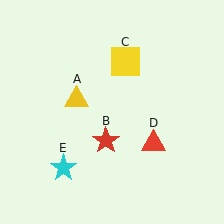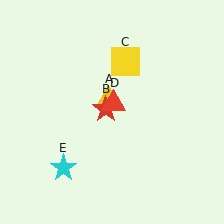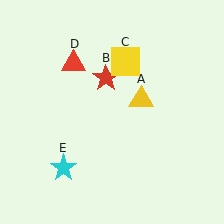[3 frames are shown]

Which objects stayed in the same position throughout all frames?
Yellow square (object C) and cyan star (object E) remained stationary.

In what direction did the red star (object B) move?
The red star (object B) moved up.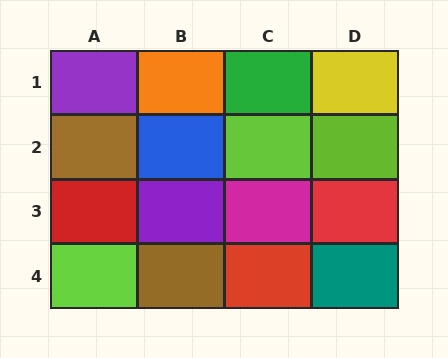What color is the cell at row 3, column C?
Magenta.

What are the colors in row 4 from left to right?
Lime, brown, red, teal.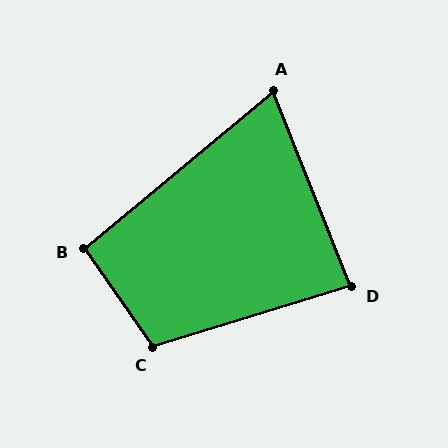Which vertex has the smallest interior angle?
A, at approximately 72 degrees.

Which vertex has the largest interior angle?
C, at approximately 108 degrees.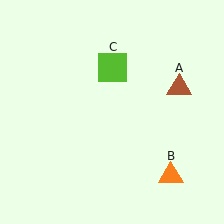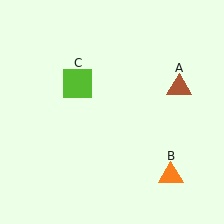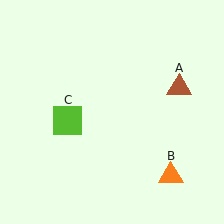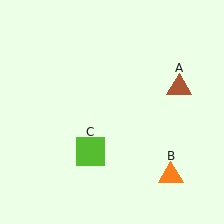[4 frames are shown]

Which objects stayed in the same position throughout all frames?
Brown triangle (object A) and orange triangle (object B) remained stationary.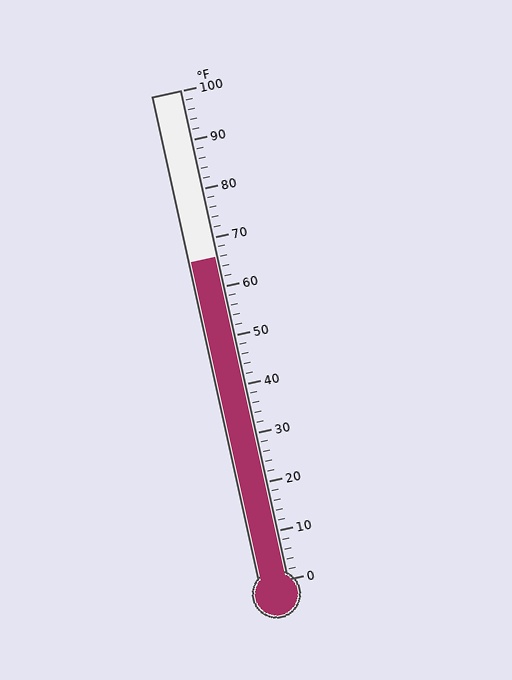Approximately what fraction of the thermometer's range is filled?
The thermometer is filled to approximately 65% of its range.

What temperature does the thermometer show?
The thermometer shows approximately 66°F.